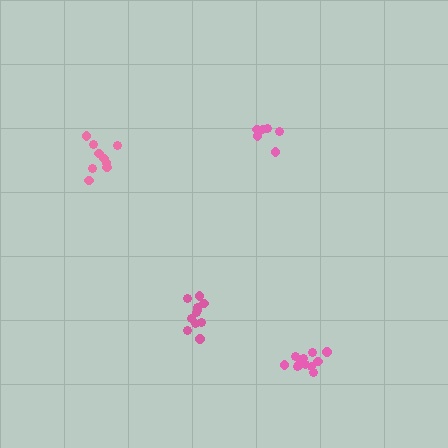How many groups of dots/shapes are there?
There are 4 groups.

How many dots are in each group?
Group 1: 11 dots, Group 2: 6 dots, Group 3: 9 dots, Group 4: 11 dots (37 total).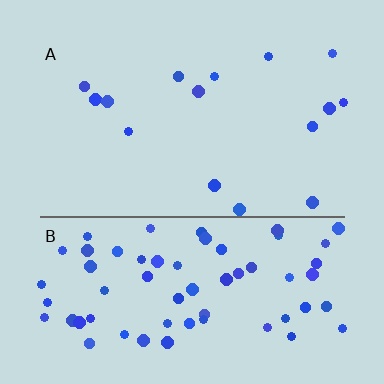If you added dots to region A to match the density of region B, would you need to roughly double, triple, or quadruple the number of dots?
Approximately quadruple.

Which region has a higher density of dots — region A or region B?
B (the bottom).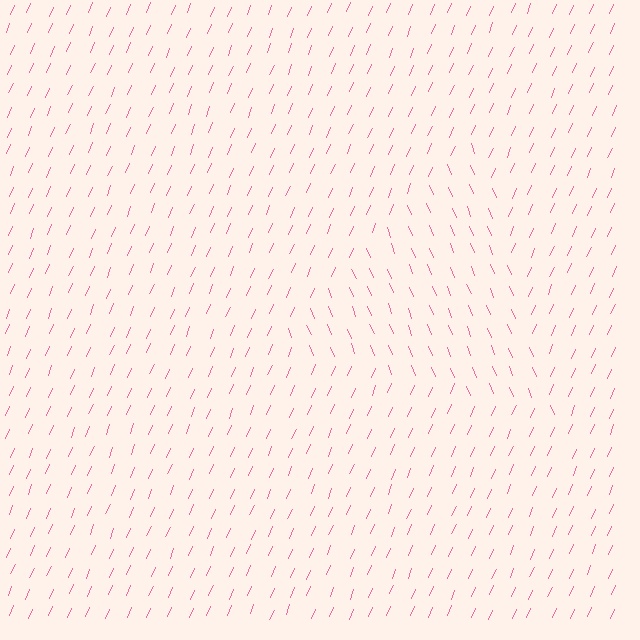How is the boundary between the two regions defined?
The boundary is defined purely by a change in line orientation (approximately 45 degrees difference). All lines are the same color and thickness.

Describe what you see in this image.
The image is filled with small pink line segments. A triangle region in the image has lines oriented differently from the surrounding lines, creating a visible texture boundary.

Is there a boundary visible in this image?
Yes, there is a texture boundary formed by a change in line orientation.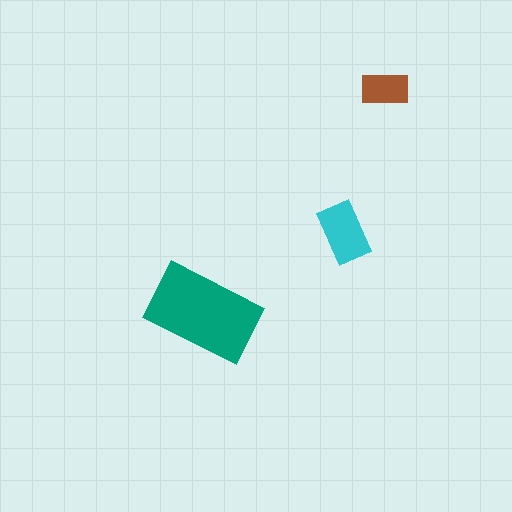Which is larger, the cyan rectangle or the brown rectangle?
The cyan one.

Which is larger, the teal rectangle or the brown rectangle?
The teal one.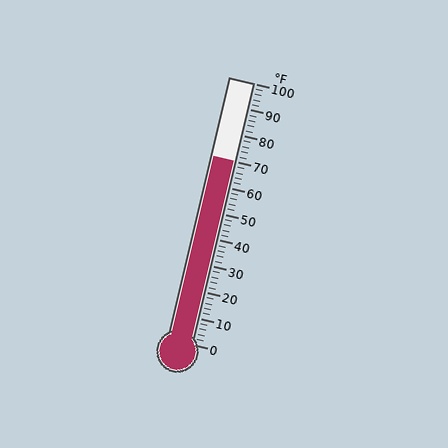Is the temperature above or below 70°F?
The temperature is at 70°F.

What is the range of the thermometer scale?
The thermometer scale ranges from 0°F to 100°F.